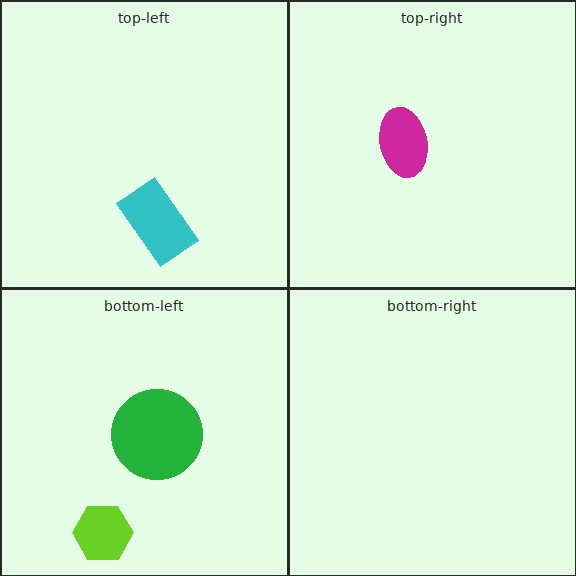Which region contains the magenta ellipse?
The top-right region.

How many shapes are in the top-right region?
1.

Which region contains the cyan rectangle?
The top-left region.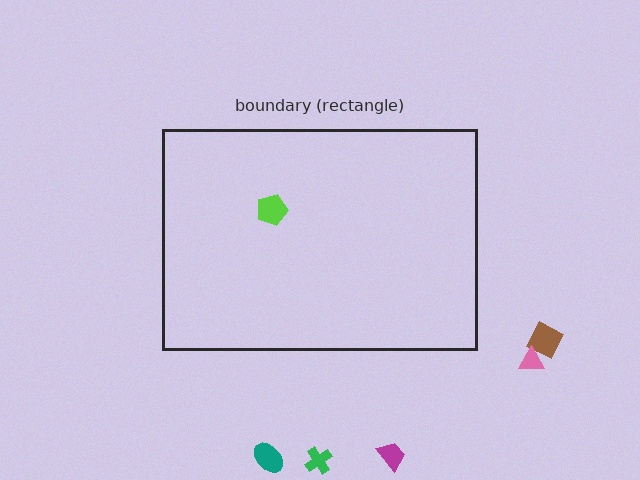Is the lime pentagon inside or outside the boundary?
Inside.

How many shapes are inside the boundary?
1 inside, 5 outside.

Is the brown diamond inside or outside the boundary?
Outside.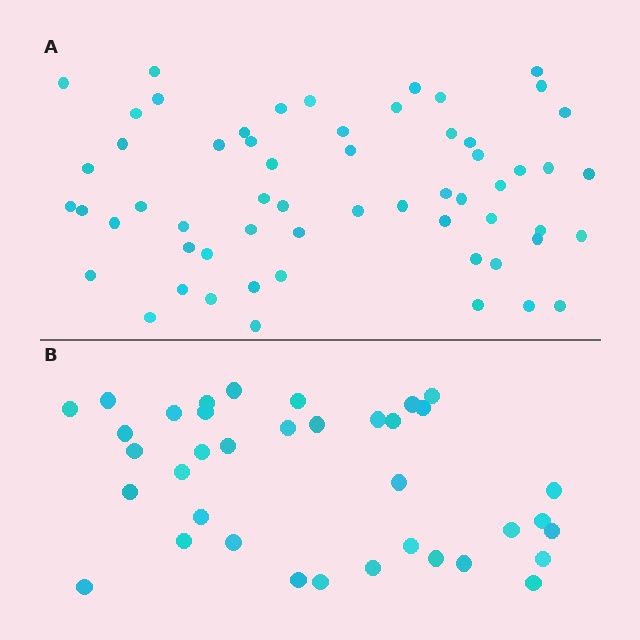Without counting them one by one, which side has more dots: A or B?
Region A (the top region) has more dots.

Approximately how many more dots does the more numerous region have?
Region A has approximately 20 more dots than region B.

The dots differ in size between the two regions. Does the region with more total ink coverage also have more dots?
No. Region B has more total ink coverage because its dots are larger, but region A actually contains more individual dots. Total area can be misleading — the number of items is what matters here.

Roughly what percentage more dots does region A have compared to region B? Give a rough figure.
About 60% more.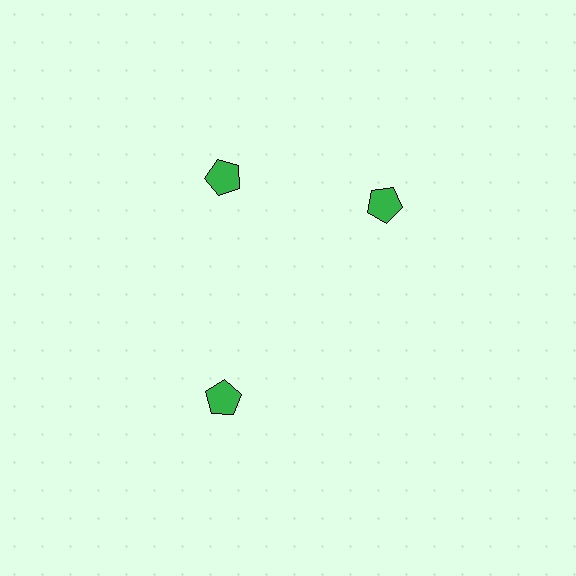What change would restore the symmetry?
The symmetry would be restored by rotating it back into even spacing with its neighbors so that all 3 pentagons sit at equal angles and equal distance from the center.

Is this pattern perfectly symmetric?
No. The 3 green pentagons are arranged in a ring, but one element near the 3 o'clock position is rotated out of alignment along the ring, breaking the 3-fold rotational symmetry.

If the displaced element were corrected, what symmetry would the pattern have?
It would have 3-fold rotational symmetry — the pattern would map onto itself every 120 degrees.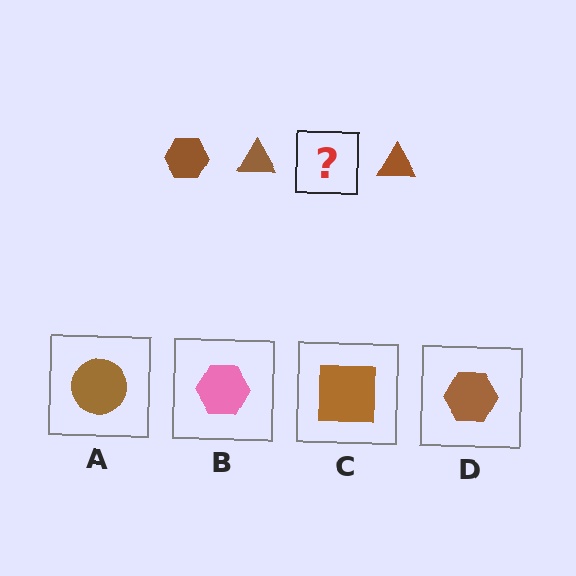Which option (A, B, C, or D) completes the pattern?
D.